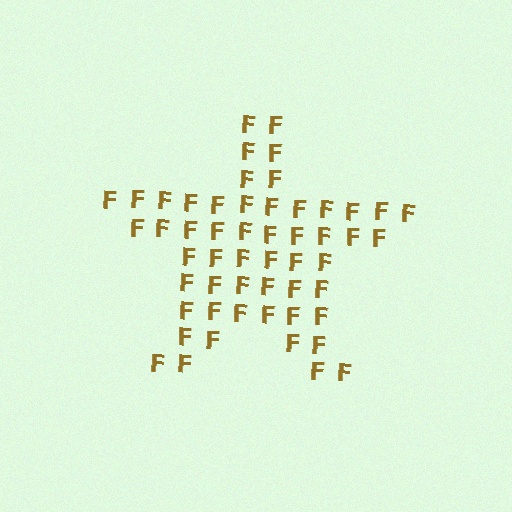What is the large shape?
The large shape is a star.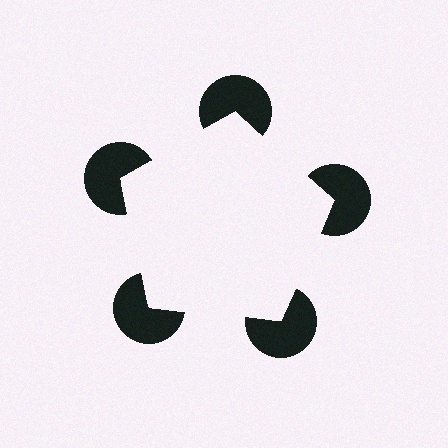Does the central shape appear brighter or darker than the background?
It typically appears slightly brighter than the background, even though no actual brightness change is drawn.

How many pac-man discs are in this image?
There are 5 — one at each vertex of the illusory pentagon.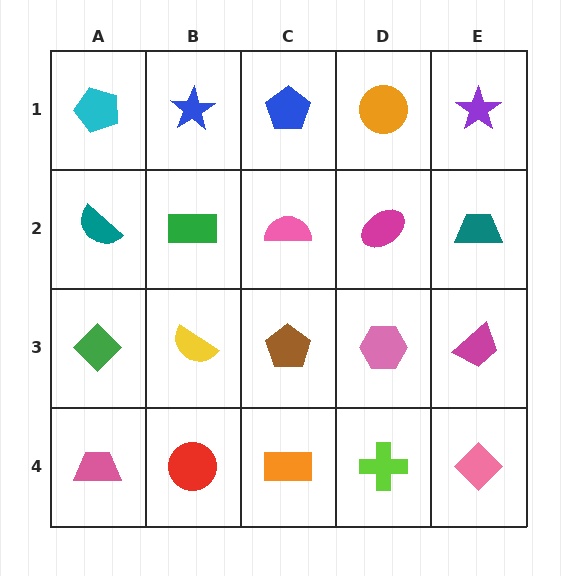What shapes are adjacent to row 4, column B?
A yellow semicircle (row 3, column B), a pink trapezoid (row 4, column A), an orange rectangle (row 4, column C).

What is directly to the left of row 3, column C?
A yellow semicircle.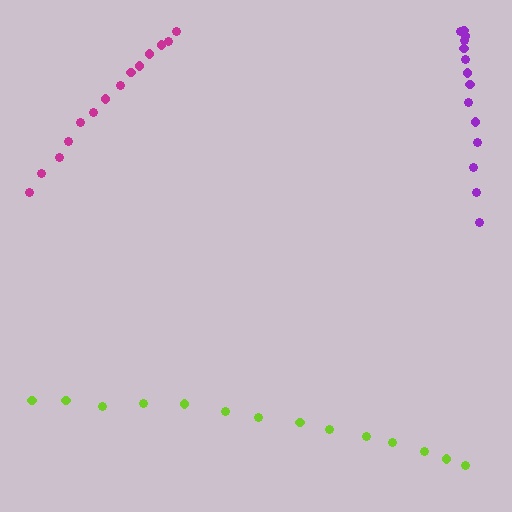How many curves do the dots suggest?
There are 3 distinct paths.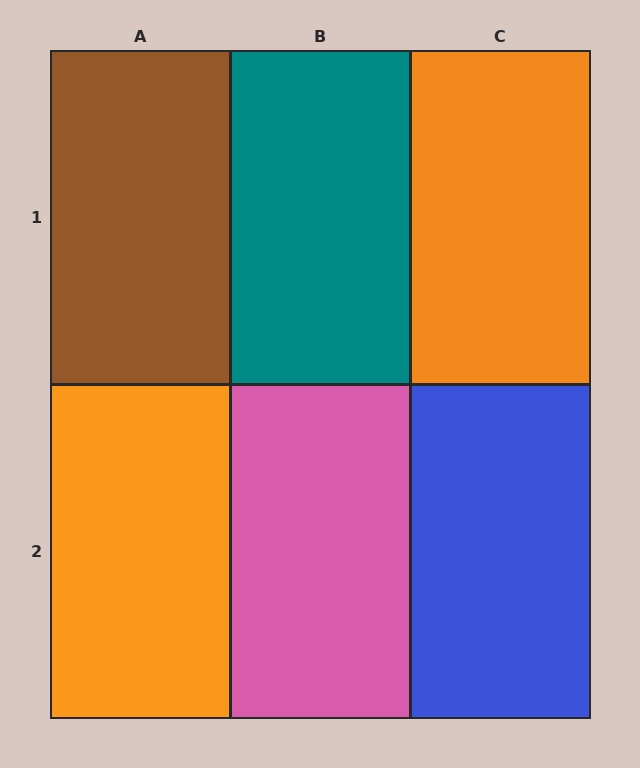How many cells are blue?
1 cell is blue.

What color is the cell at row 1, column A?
Brown.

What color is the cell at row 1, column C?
Orange.